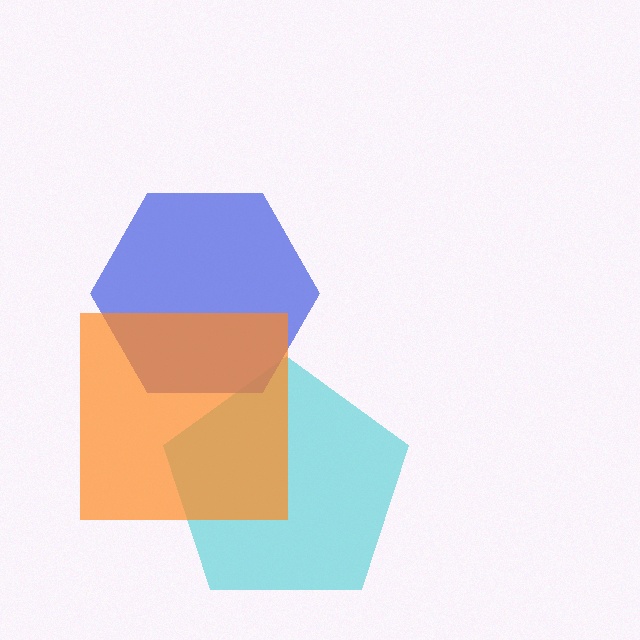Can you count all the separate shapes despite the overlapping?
Yes, there are 3 separate shapes.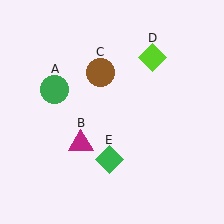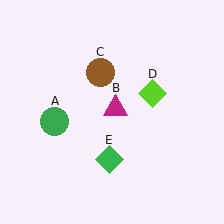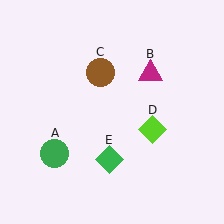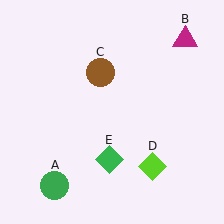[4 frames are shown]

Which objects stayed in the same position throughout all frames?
Brown circle (object C) and green diamond (object E) remained stationary.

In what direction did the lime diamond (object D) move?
The lime diamond (object D) moved down.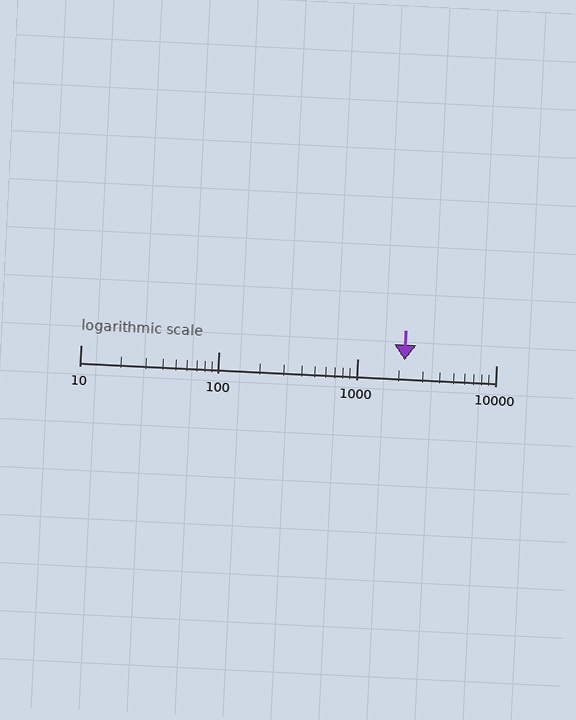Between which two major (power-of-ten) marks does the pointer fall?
The pointer is between 1000 and 10000.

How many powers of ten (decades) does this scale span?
The scale spans 3 decades, from 10 to 10000.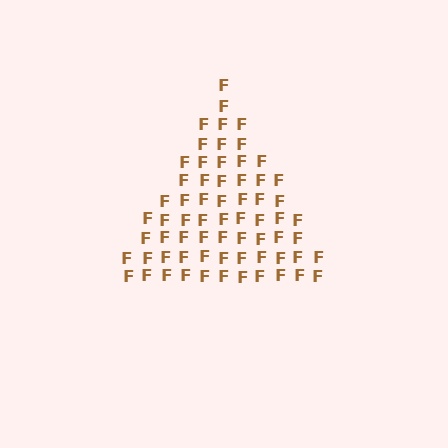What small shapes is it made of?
It is made of small letter F's.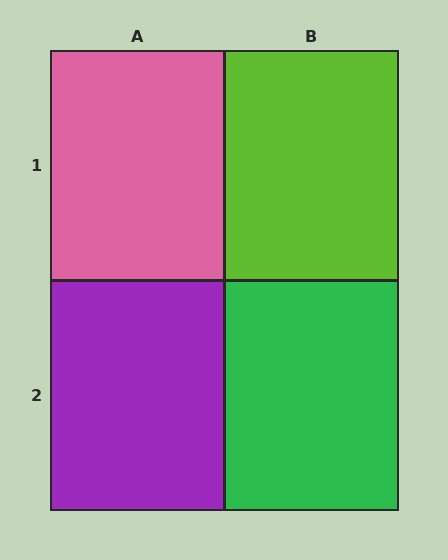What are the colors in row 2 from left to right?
Purple, green.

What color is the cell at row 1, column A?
Pink.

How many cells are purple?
1 cell is purple.